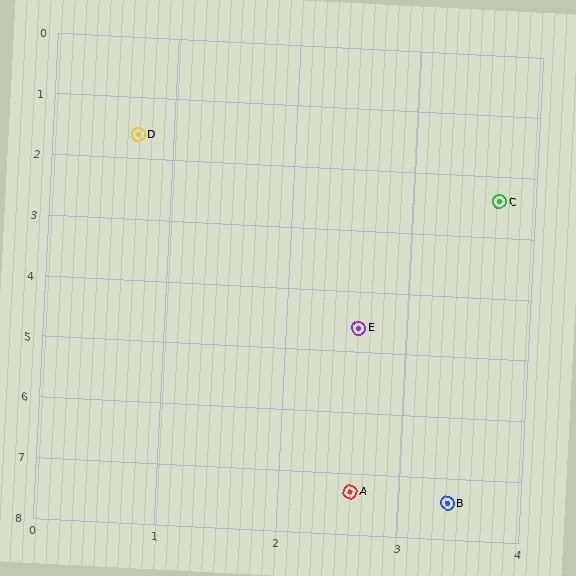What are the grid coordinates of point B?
Point B is at approximately (3.4, 7.4).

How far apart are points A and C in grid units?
Points A and C are about 5.0 grid units apart.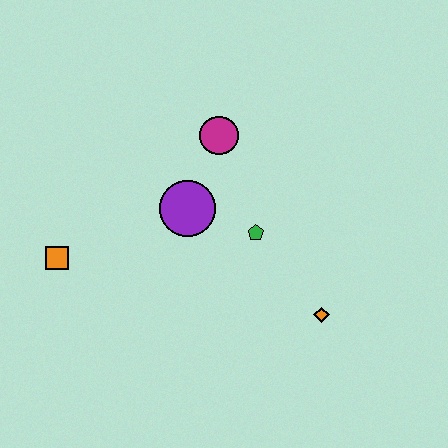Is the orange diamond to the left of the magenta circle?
No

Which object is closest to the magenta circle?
The purple circle is closest to the magenta circle.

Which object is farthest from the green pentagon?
The orange square is farthest from the green pentagon.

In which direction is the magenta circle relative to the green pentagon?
The magenta circle is above the green pentagon.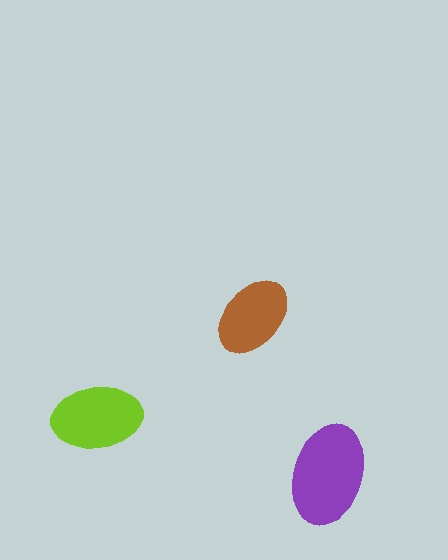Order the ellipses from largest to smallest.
the purple one, the lime one, the brown one.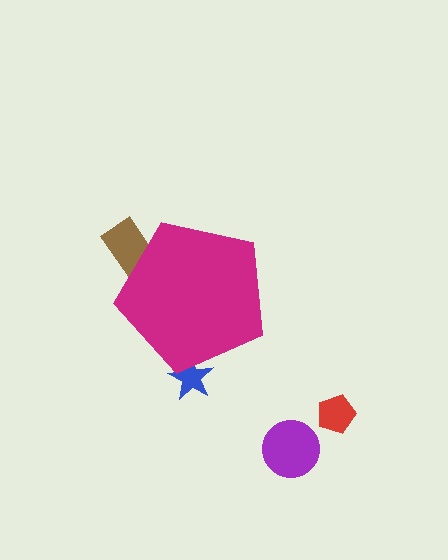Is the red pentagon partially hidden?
No, the red pentagon is fully visible.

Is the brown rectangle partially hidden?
Yes, the brown rectangle is partially hidden behind the magenta pentagon.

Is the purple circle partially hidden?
No, the purple circle is fully visible.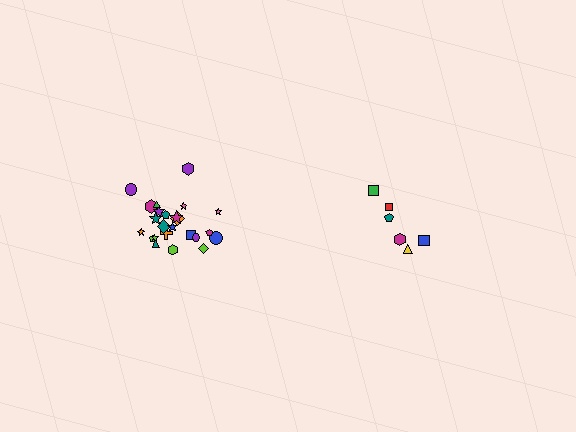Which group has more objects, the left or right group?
The left group.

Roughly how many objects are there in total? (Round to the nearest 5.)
Roughly 30 objects in total.